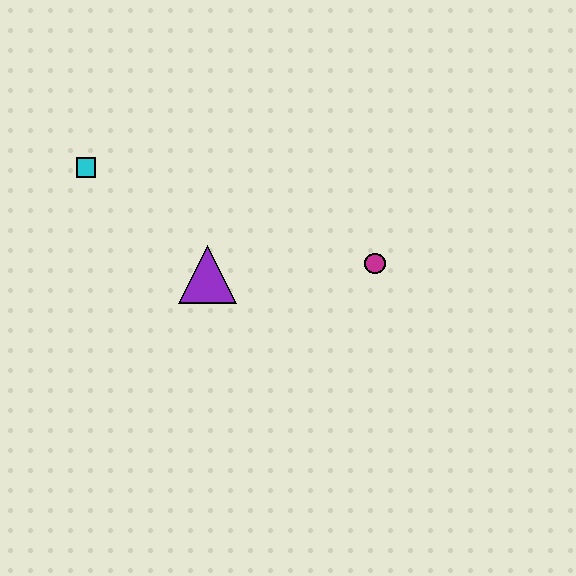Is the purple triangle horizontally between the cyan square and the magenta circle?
Yes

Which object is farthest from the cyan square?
The magenta circle is farthest from the cyan square.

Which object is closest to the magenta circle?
The purple triangle is closest to the magenta circle.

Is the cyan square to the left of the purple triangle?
Yes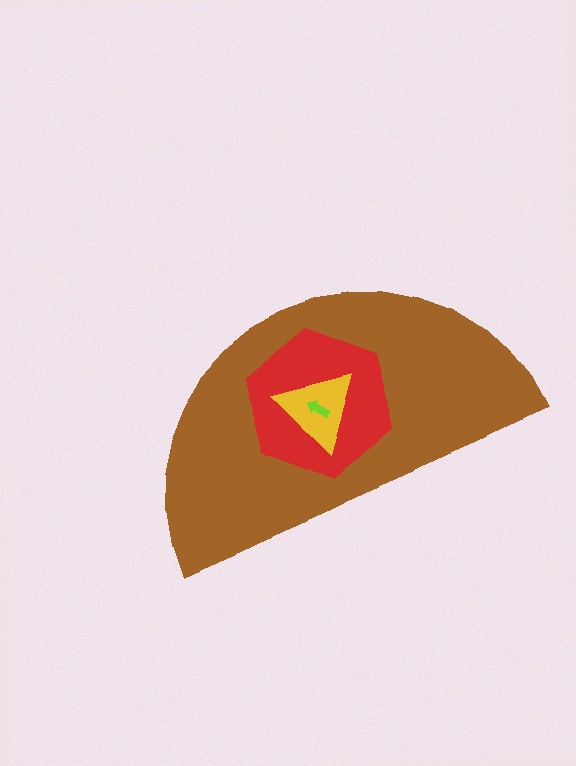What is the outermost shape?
The brown semicircle.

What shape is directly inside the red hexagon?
The yellow triangle.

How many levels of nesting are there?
4.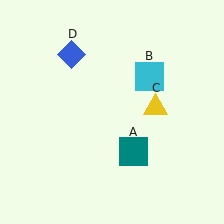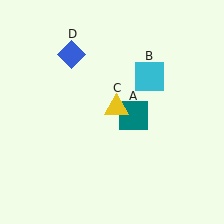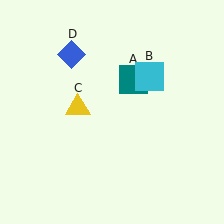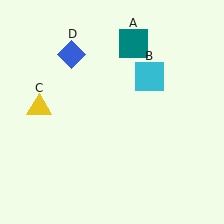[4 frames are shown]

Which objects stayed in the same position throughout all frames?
Cyan square (object B) and blue diamond (object D) remained stationary.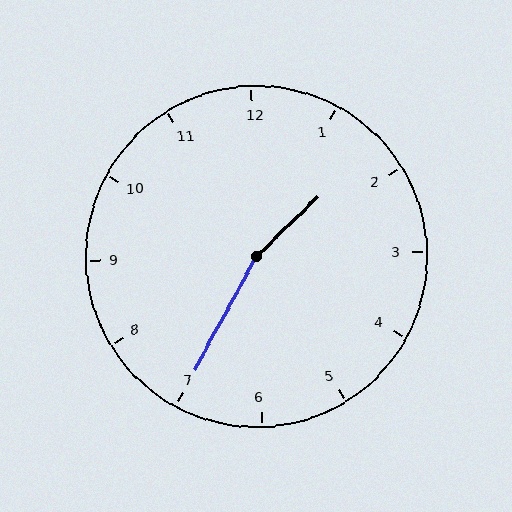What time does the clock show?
1:35.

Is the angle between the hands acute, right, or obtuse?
It is obtuse.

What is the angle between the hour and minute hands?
Approximately 162 degrees.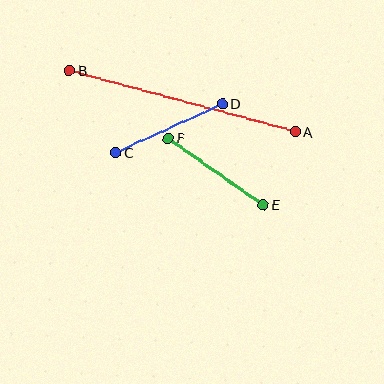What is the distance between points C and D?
The distance is approximately 117 pixels.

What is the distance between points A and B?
The distance is approximately 234 pixels.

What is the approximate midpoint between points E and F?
The midpoint is at approximately (216, 171) pixels.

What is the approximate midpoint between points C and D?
The midpoint is at approximately (169, 128) pixels.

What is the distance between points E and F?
The distance is approximately 116 pixels.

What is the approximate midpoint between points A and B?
The midpoint is at approximately (182, 101) pixels.